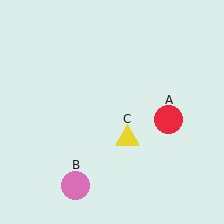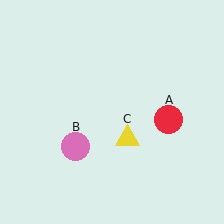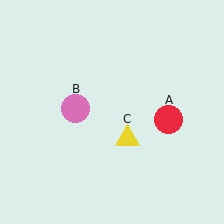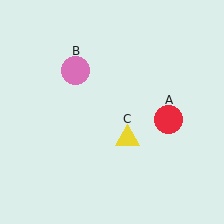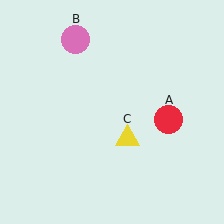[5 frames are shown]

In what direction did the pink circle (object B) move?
The pink circle (object B) moved up.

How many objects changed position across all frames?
1 object changed position: pink circle (object B).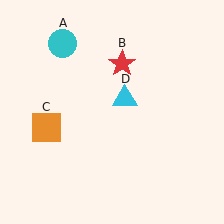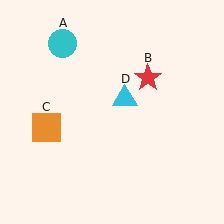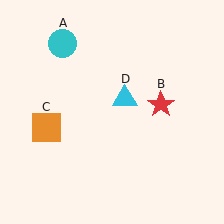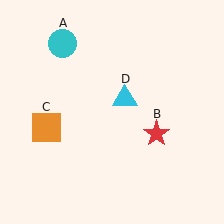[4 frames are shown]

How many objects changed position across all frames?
1 object changed position: red star (object B).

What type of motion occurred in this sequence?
The red star (object B) rotated clockwise around the center of the scene.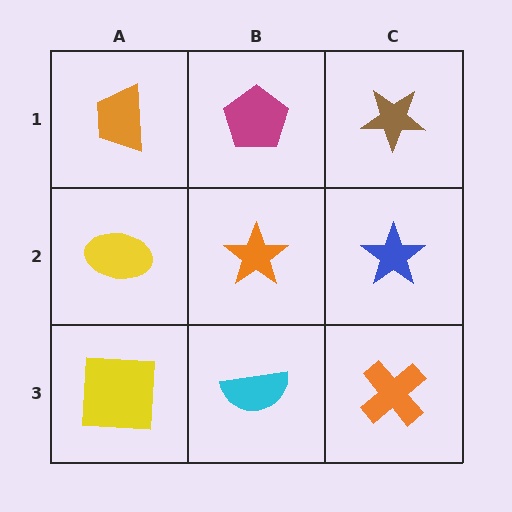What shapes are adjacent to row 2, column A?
An orange trapezoid (row 1, column A), a yellow square (row 3, column A), an orange star (row 2, column B).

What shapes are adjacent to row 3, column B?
An orange star (row 2, column B), a yellow square (row 3, column A), an orange cross (row 3, column C).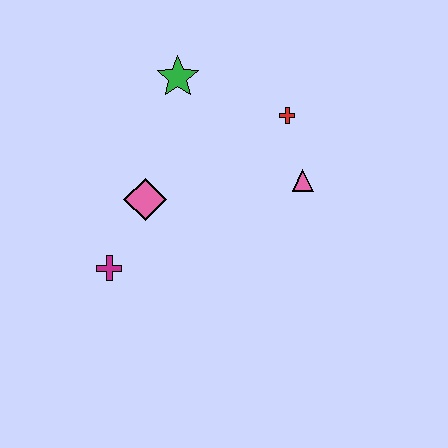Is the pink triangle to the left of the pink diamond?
No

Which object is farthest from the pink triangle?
The magenta cross is farthest from the pink triangle.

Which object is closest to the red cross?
The pink triangle is closest to the red cross.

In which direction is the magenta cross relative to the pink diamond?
The magenta cross is below the pink diamond.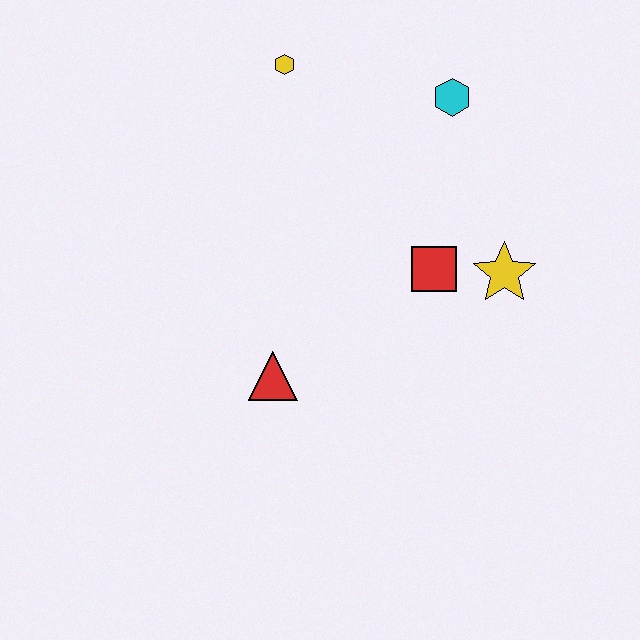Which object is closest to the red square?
The yellow star is closest to the red square.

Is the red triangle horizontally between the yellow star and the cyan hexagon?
No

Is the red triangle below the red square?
Yes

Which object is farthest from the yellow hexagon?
The red triangle is farthest from the yellow hexagon.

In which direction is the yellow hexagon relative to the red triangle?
The yellow hexagon is above the red triangle.